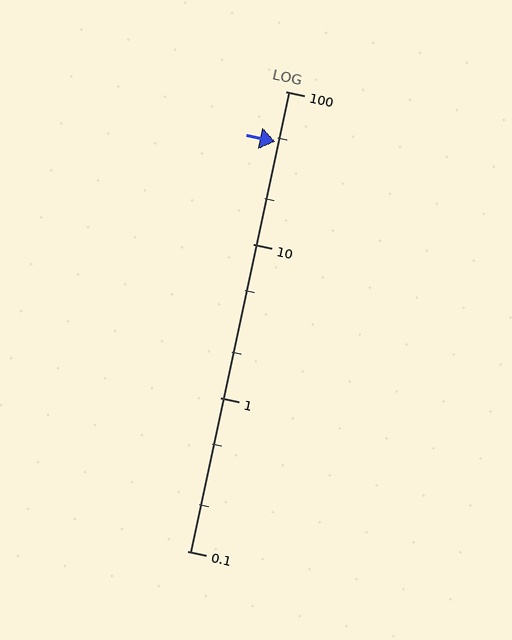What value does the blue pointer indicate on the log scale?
The pointer indicates approximately 47.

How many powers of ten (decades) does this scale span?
The scale spans 3 decades, from 0.1 to 100.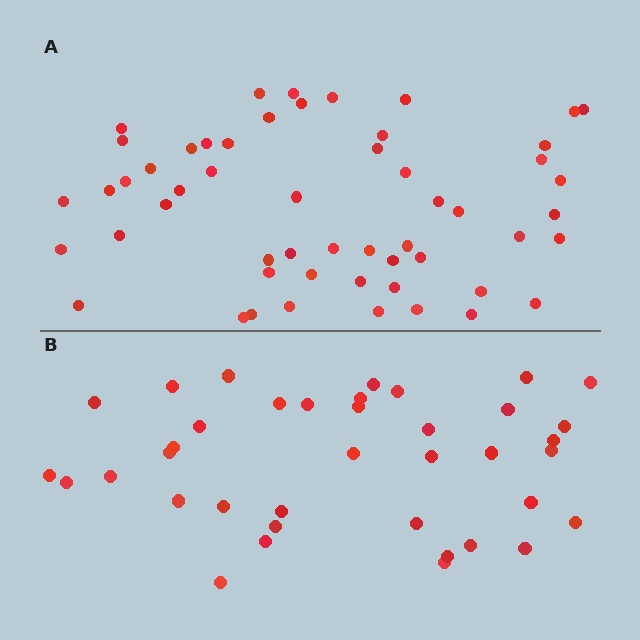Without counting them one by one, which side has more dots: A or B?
Region A (the top region) has more dots.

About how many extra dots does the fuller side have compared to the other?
Region A has approximately 15 more dots than region B.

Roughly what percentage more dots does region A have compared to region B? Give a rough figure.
About 40% more.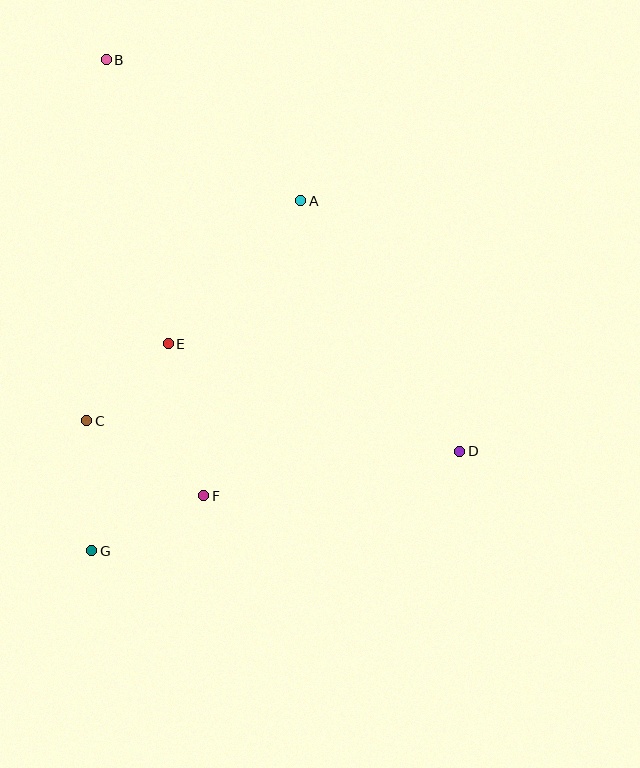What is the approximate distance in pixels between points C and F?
The distance between C and F is approximately 139 pixels.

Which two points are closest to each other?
Points C and E are closest to each other.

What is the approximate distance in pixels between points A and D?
The distance between A and D is approximately 296 pixels.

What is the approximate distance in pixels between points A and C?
The distance between A and C is approximately 307 pixels.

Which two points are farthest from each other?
Points B and D are farthest from each other.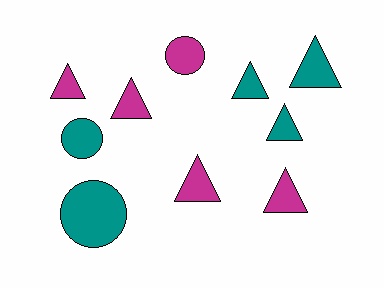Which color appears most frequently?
Magenta, with 5 objects.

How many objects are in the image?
There are 10 objects.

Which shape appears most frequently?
Triangle, with 7 objects.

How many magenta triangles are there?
There are 4 magenta triangles.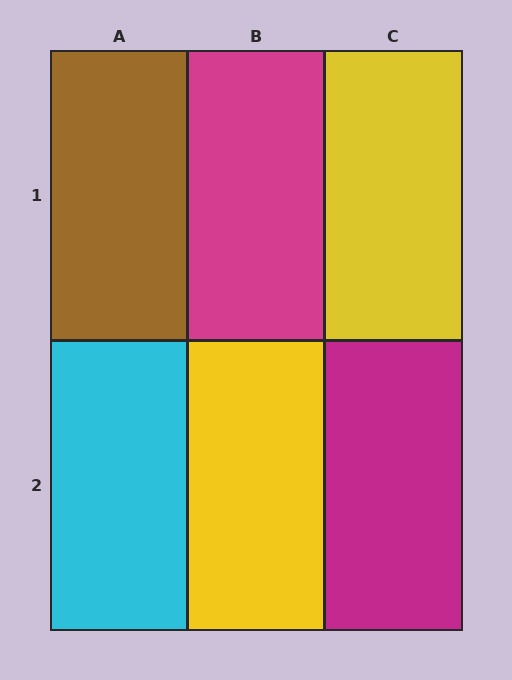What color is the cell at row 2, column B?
Yellow.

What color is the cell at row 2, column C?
Magenta.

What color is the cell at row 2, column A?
Cyan.